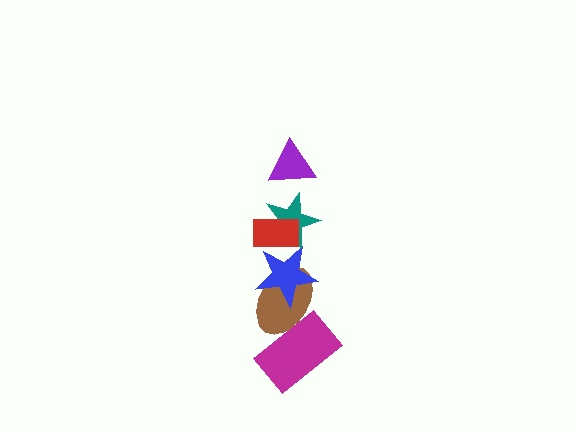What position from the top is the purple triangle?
The purple triangle is 1st from the top.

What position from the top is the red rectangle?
The red rectangle is 2nd from the top.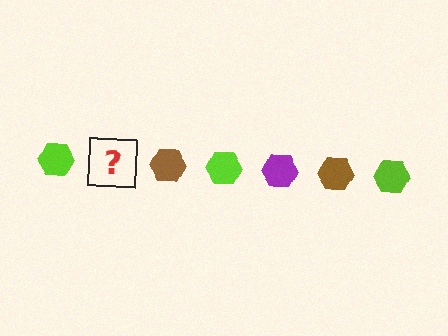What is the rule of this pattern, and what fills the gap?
The rule is that the pattern cycles through lime, purple, brown hexagons. The gap should be filled with a purple hexagon.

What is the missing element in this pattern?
The missing element is a purple hexagon.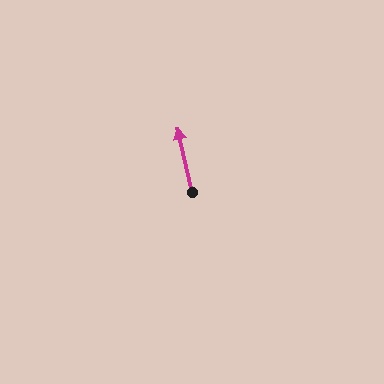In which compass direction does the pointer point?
North.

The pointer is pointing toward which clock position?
Roughly 12 o'clock.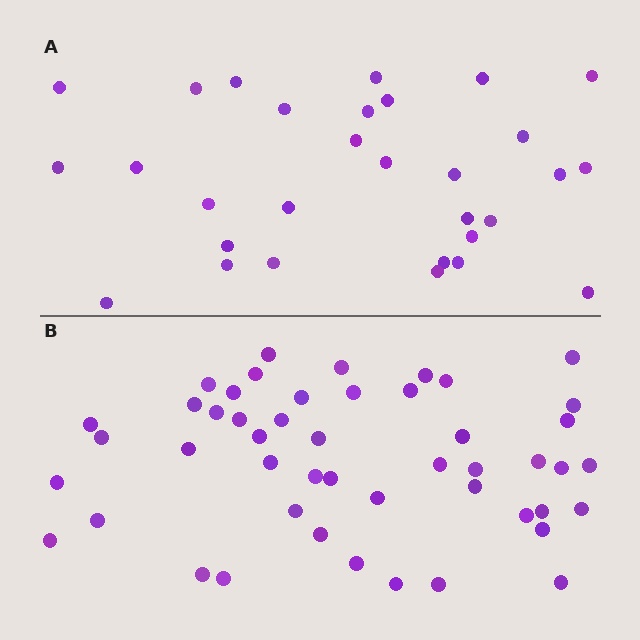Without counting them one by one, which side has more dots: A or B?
Region B (the bottom region) has more dots.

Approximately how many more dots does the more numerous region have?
Region B has approximately 20 more dots than region A.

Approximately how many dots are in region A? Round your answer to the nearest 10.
About 30 dots.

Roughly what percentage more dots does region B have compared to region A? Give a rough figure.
About 60% more.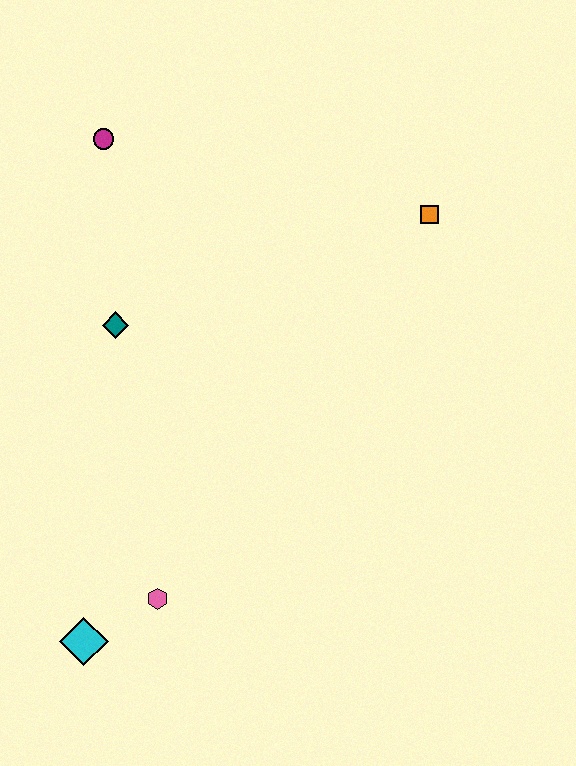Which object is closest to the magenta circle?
The teal diamond is closest to the magenta circle.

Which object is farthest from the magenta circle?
The cyan diamond is farthest from the magenta circle.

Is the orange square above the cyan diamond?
Yes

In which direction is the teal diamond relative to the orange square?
The teal diamond is to the left of the orange square.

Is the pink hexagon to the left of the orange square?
Yes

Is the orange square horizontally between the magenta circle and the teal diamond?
No